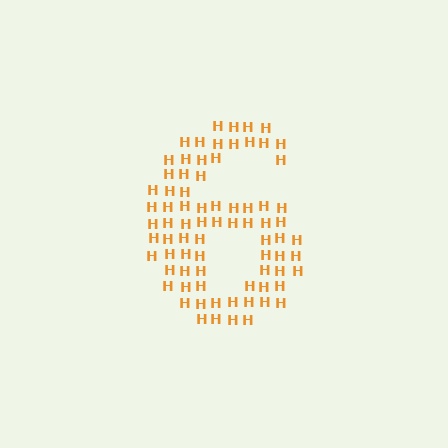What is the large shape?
The large shape is the digit 6.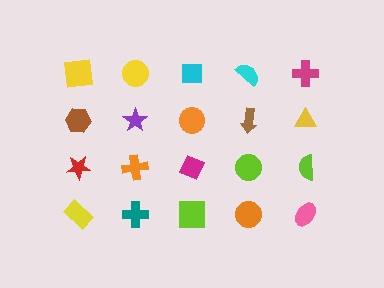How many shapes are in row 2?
5 shapes.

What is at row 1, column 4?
A cyan semicircle.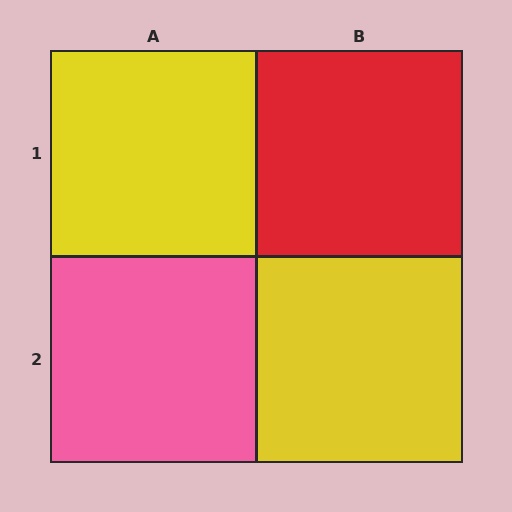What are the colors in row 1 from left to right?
Yellow, red.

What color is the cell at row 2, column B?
Yellow.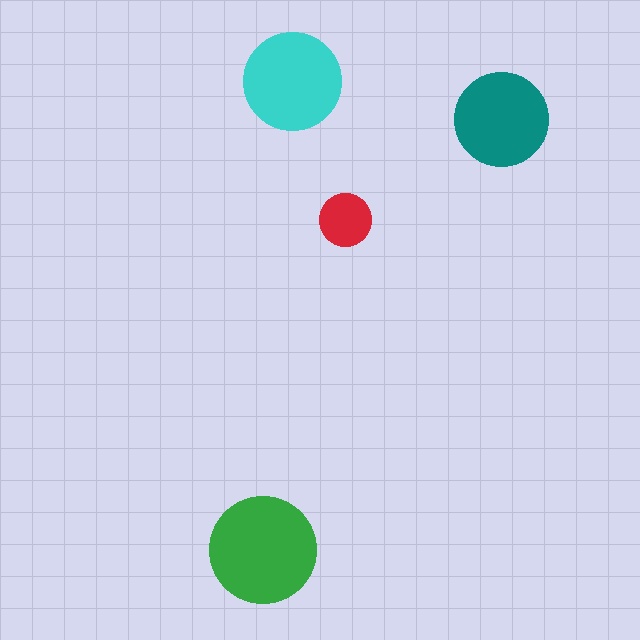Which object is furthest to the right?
The teal circle is rightmost.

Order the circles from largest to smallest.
the green one, the cyan one, the teal one, the red one.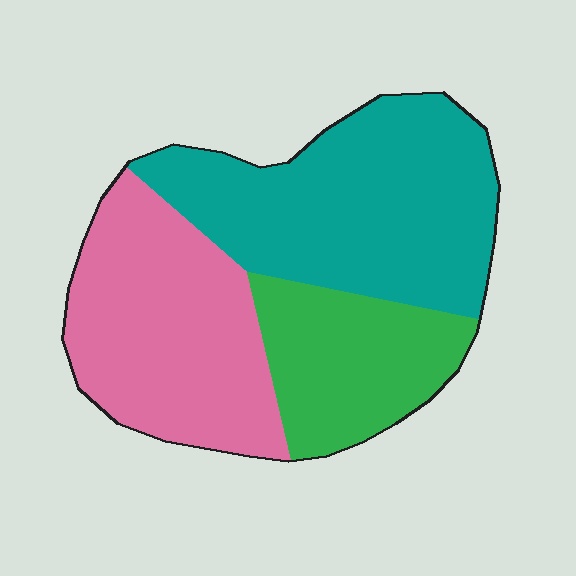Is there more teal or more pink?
Teal.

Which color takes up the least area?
Green, at roughly 20%.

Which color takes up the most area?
Teal, at roughly 40%.